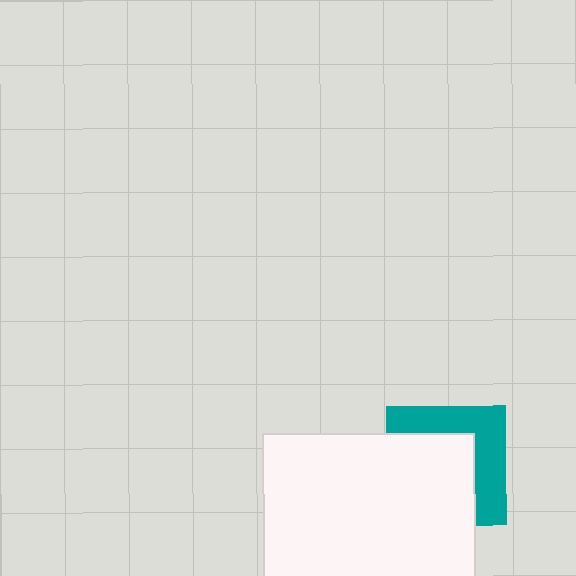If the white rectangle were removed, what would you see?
You would see the complete teal square.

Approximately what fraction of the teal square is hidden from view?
Roughly 57% of the teal square is hidden behind the white rectangle.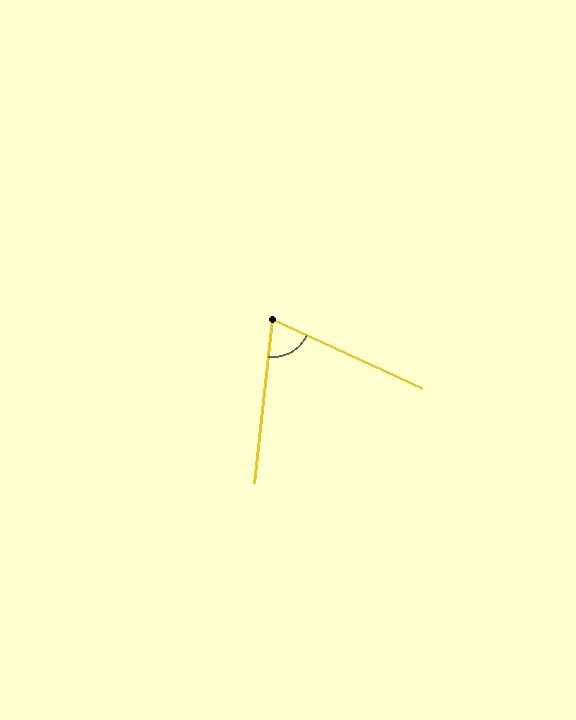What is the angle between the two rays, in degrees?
Approximately 72 degrees.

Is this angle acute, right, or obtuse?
It is acute.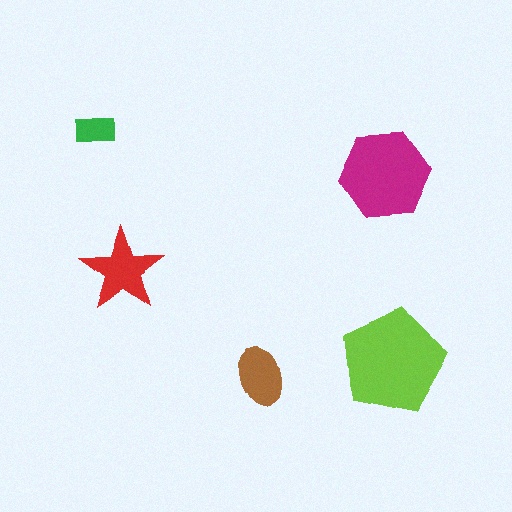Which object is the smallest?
The green rectangle.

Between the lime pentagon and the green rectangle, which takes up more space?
The lime pentagon.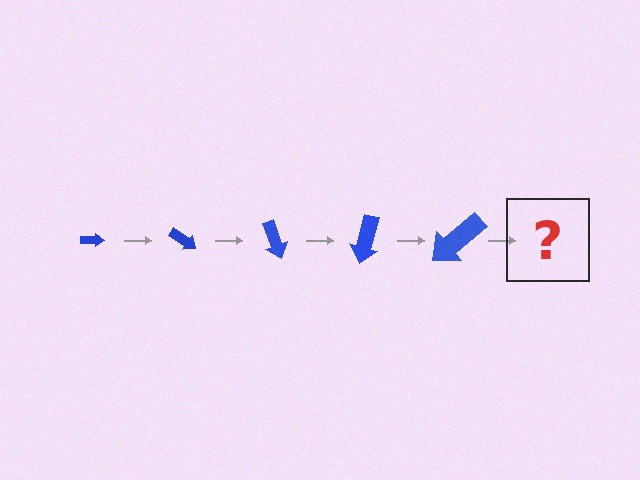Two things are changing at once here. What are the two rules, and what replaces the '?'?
The two rules are that the arrow grows larger each step and it rotates 35 degrees each step. The '?' should be an arrow, larger than the previous one and rotated 175 degrees from the start.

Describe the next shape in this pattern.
It should be an arrow, larger than the previous one and rotated 175 degrees from the start.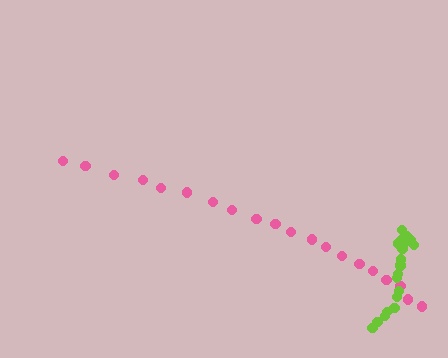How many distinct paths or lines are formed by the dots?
There are 2 distinct paths.